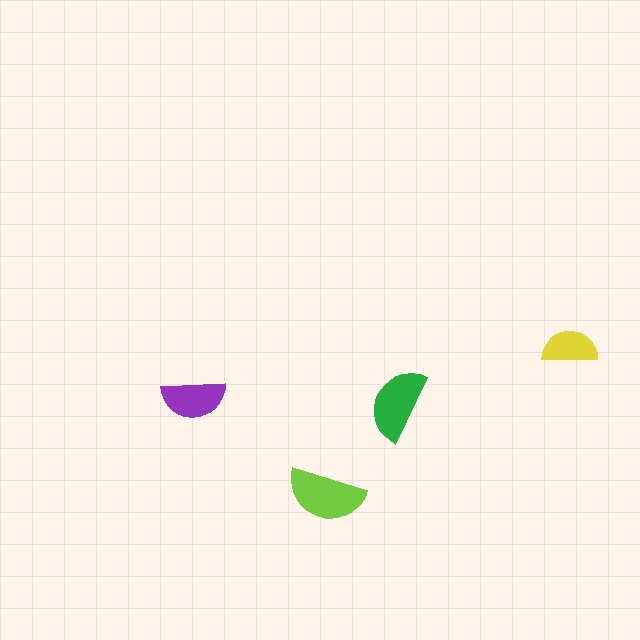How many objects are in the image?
There are 4 objects in the image.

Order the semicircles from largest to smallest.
the lime one, the green one, the purple one, the yellow one.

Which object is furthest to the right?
The yellow semicircle is rightmost.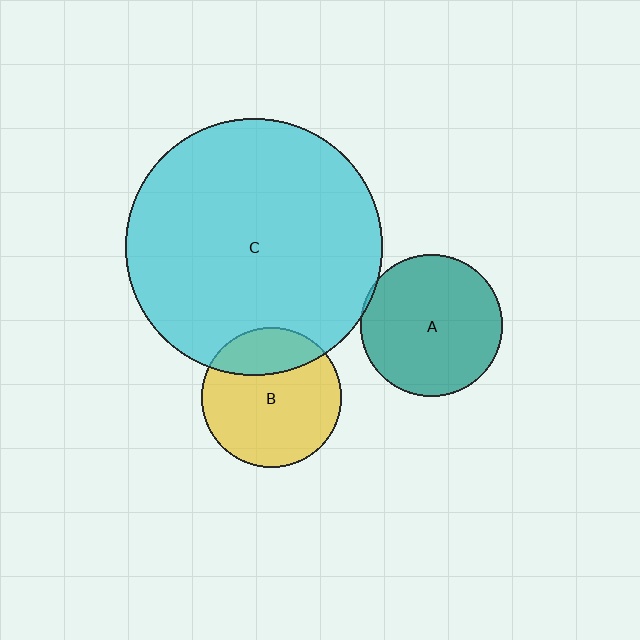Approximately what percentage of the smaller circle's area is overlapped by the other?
Approximately 5%.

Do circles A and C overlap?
Yes.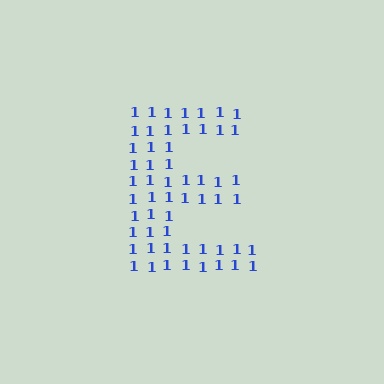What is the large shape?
The large shape is the letter E.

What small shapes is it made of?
It is made of small digit 1's.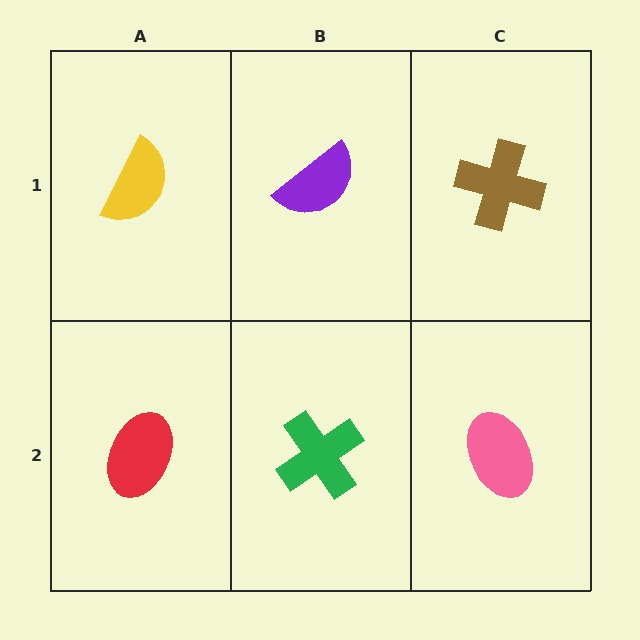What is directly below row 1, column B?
A green cross.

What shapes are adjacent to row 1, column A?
A red ellipse (row 2, column A), a purple semicircle (row 1, column B).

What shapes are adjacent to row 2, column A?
A yellow semicircle (row 1, column A), a green cross (row 2, column B).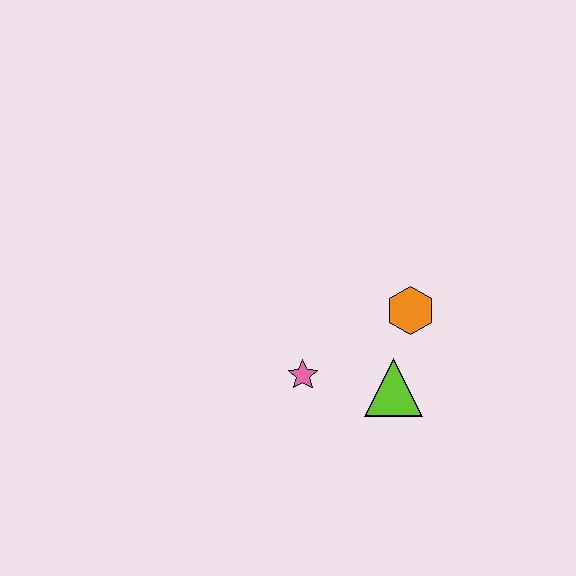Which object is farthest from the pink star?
The orange hexagon is farthest from the pink star.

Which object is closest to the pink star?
The lime triangle is closest to the pink star.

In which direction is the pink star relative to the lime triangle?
The pink star is to the left of the lime triangle.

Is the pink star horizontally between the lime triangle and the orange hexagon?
No